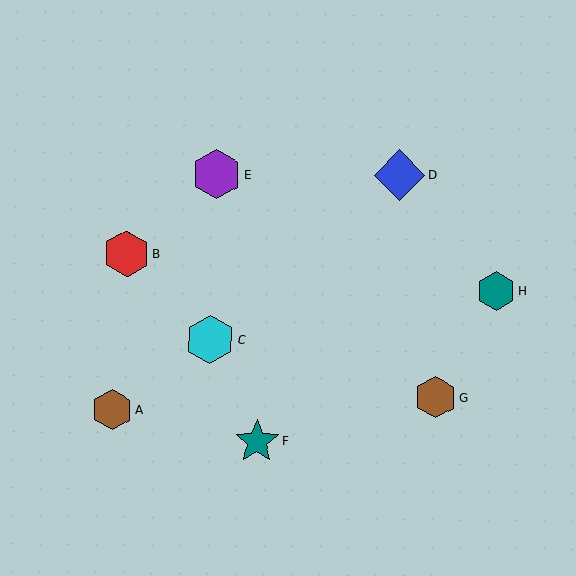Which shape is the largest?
The blue diamond (labeled D) is the largest.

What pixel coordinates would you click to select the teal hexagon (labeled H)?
Click at (496, 291) to select the teal hexagon H.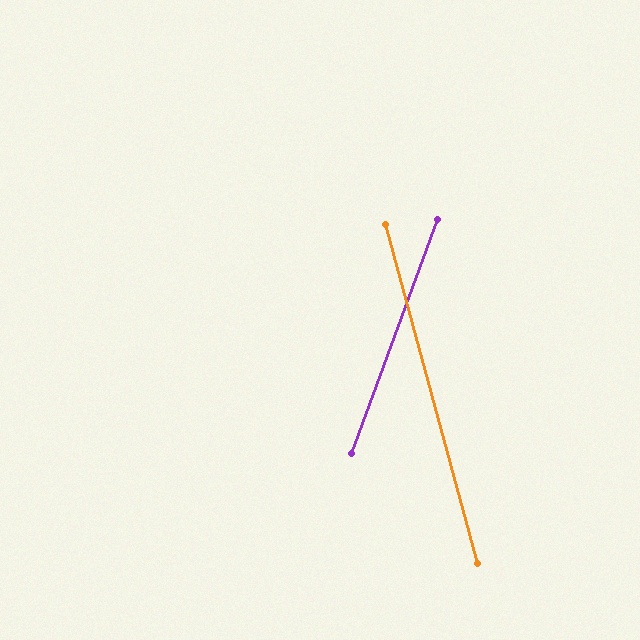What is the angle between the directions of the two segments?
Approximately 35 degrees.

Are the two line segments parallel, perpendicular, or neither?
Neither parallel nor perpendicular — they differ by about 35°.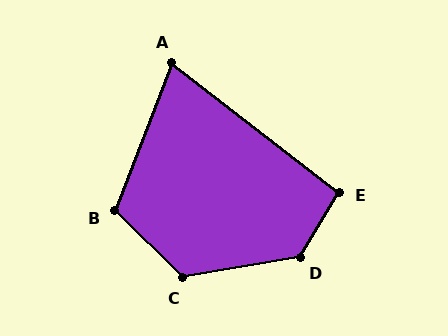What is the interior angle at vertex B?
Approximately 114 degrees (obtuse).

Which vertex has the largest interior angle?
D, at approximately 130 degrees.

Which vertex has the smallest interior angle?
A, at approximately 73 degrees.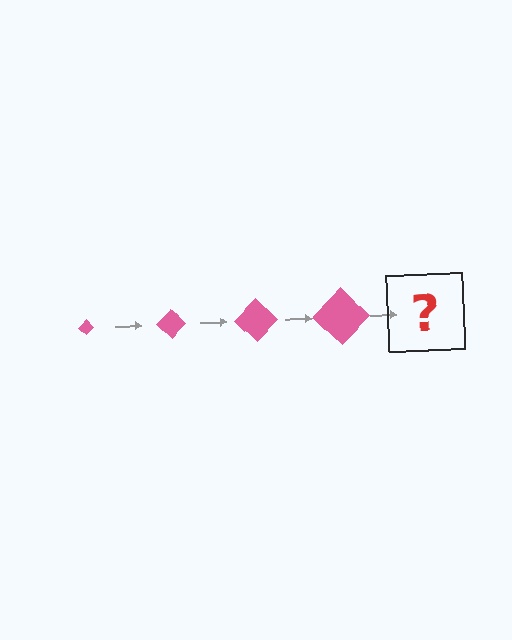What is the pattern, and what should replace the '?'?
The pattern is that the diamond gets progressively larger each step. The '?' should be a pink diamond, larger than the previous one.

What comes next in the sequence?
The next element should be a pink diamond, larger than the previous one.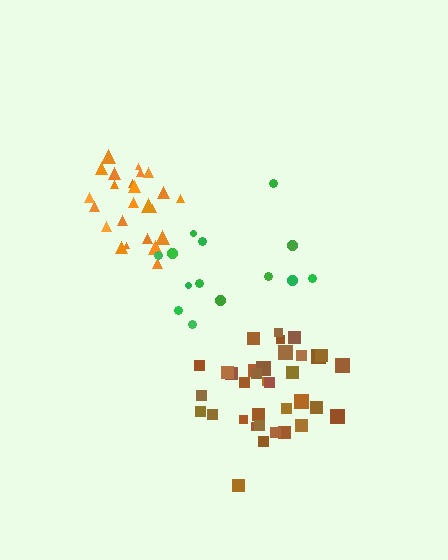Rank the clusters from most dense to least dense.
orange, brown, green.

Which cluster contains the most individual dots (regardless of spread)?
Brown (35).